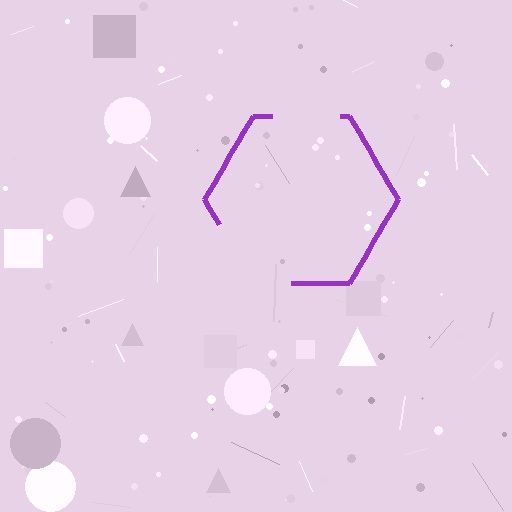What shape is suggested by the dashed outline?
The dashed outline suggests a hexagon.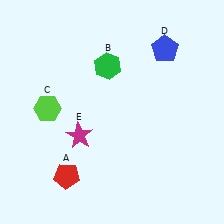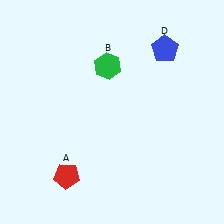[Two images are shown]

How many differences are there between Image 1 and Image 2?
There are 2 differences between the two images.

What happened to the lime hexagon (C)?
The lime hexagon (C) was removed in Image 2. It was in the top-left area of Image 1.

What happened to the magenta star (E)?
The magenta star (E) was removed in Image 2. It was in the bottom-left area of Image 1.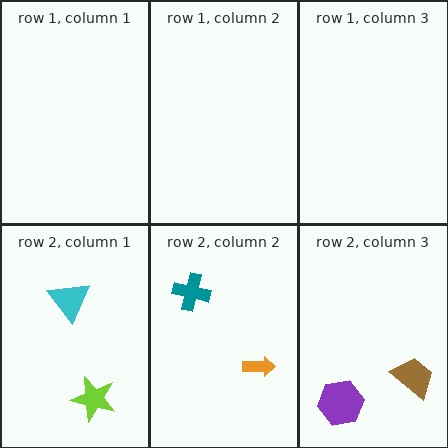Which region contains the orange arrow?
The row 2, column 2 region.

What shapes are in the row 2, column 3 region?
The brown trapezoid, the purple hexagon.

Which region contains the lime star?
The row 2, column 1 region.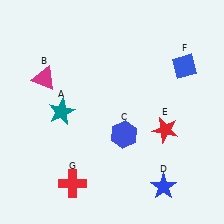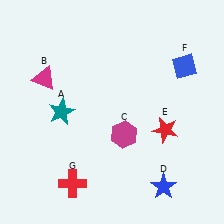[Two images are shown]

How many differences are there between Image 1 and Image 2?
There is 1 difference between the two images.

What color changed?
The hexagon (C) changed from blue in Image 1 to magenta in Image 2.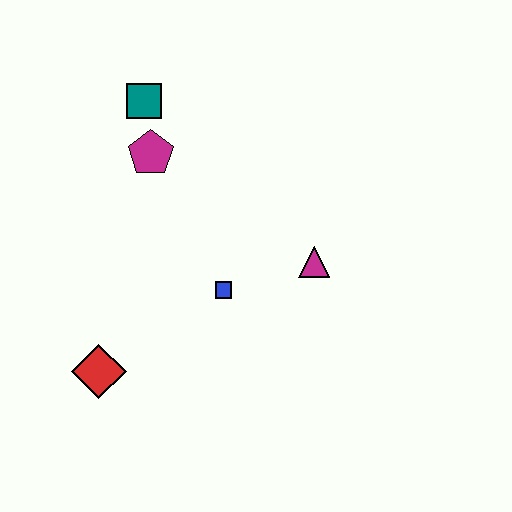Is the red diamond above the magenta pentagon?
No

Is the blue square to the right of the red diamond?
Yes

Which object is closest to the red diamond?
The blue square is closest to the red diamond.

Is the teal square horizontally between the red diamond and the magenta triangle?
Yes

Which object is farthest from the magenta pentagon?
The red diamond is farthest from the magenta pentagon.